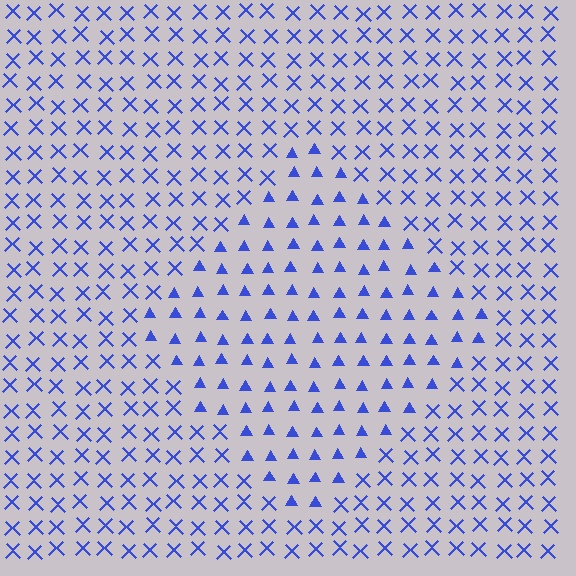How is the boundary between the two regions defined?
The boundary is defined by a change in element shape: triangles inside vs. X marks outside. All elements share the same color and spacing.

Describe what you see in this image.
The image is filled with small blue elements arranged in a uniform grid. A diamond-shaped region contains triangles, while the surrounding area contains X marks. The boundary is defined purely by the change in element shape.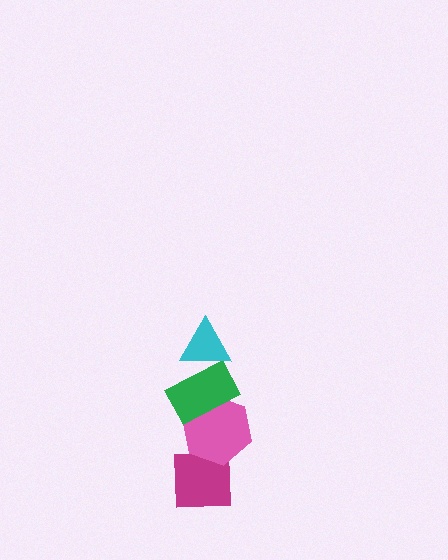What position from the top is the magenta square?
The magenta square is 4th from the top.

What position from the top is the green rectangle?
The green rectangle is 2nd from the top.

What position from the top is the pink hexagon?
The pink hexagon is 3rd from the top.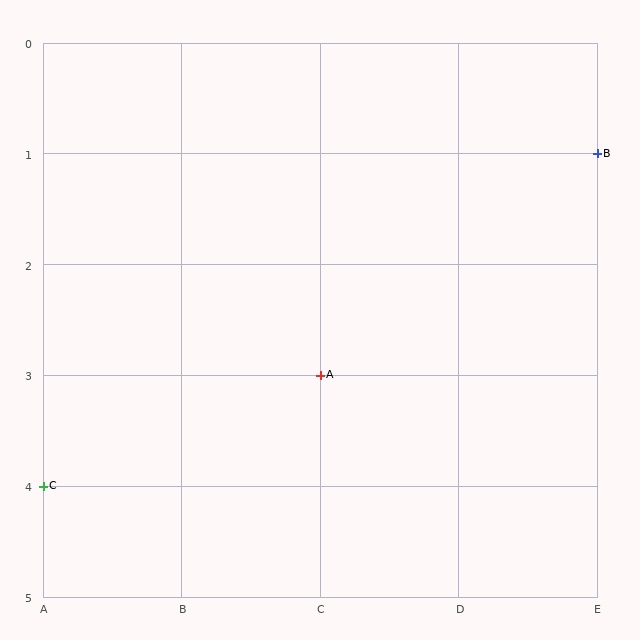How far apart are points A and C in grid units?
Points A and C are 2 columns and 1 row apart (about 2.2 grid units diagonally).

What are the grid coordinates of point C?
Point C is at grid coordinates (A, 4).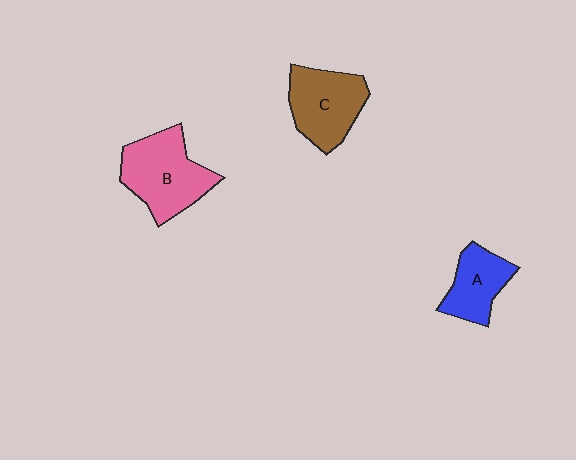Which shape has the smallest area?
Shape A (blue).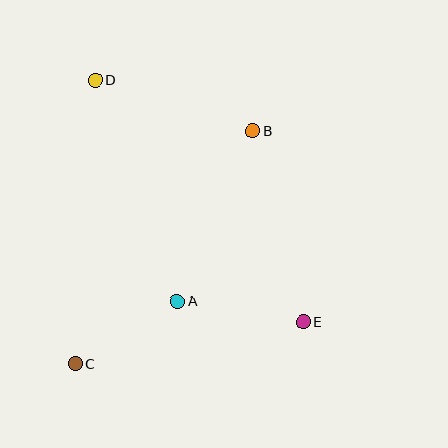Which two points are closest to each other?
Points A and C are closest to each other.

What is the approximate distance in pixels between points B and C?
The distance between B and C is approximately 293 pixels.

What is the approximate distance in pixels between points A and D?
The distance between A and D is approximately 236 pixels.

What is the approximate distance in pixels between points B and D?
The distance between B and D is approximately 166 pixels.